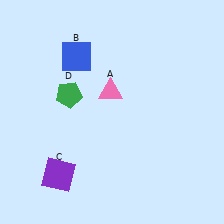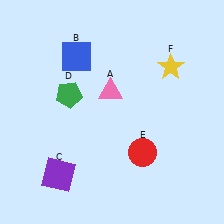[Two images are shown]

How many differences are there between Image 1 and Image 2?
There are 2 differences between the two images.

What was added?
A red circle (E), a yellow star (F) were added in Image 2.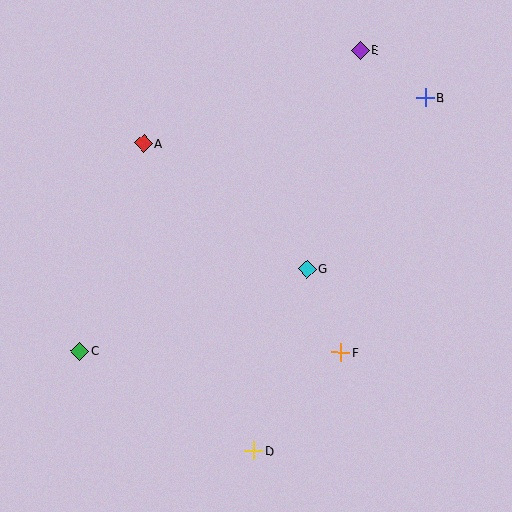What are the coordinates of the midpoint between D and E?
The midpoint between D and E is at (307, 250).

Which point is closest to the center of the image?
Point G at (307, 269) is closest to the center.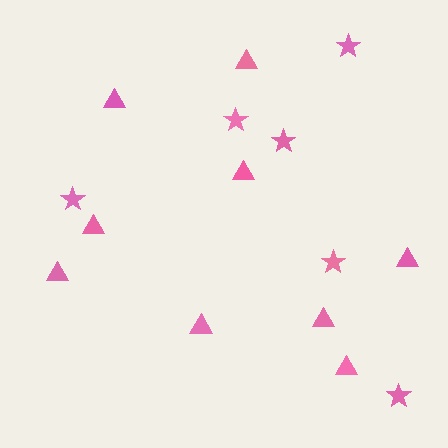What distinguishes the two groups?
There are 2 groups: one group of triangles (9) and one group of stars (6).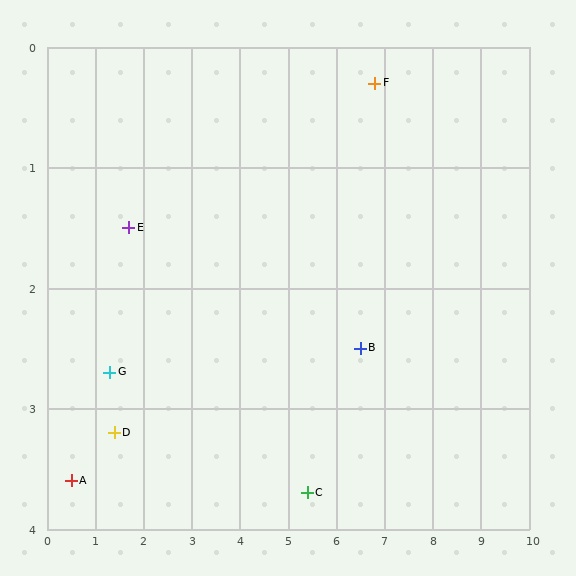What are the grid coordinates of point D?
Point D is at approximately (1.4, 3.2).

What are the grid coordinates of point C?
Point C is at approximately (5.4, 3.7).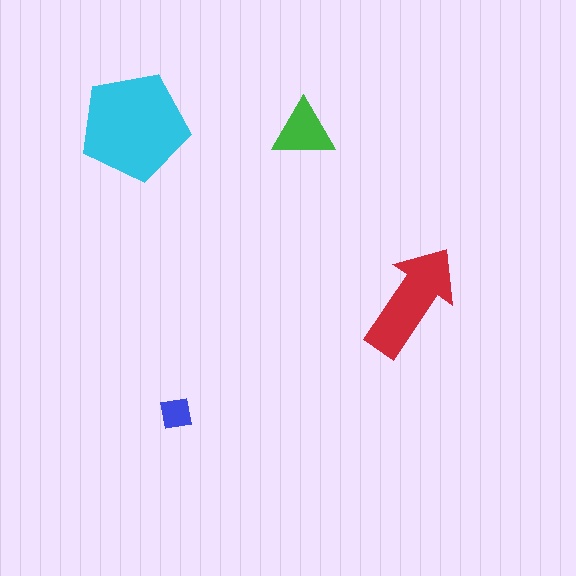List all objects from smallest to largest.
The blue square, the green triangle, the red arrow, the cyan pentagon.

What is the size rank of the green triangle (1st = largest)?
3rd.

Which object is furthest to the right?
The red arrow is rightmost.